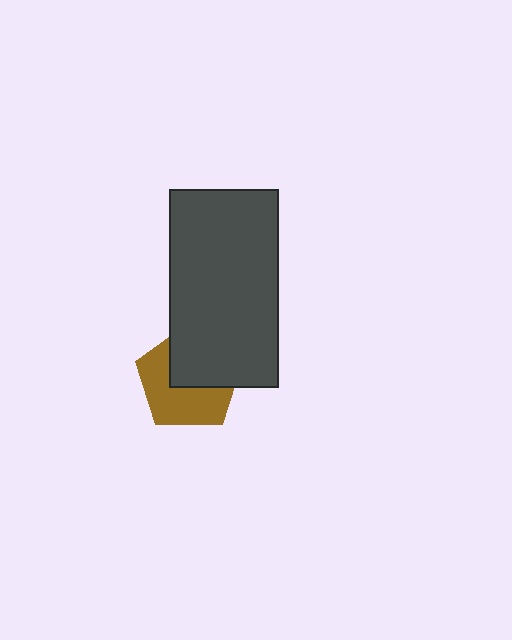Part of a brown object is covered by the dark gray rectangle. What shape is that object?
It is a pentagon.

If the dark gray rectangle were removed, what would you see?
You would see the complete brown pentagon.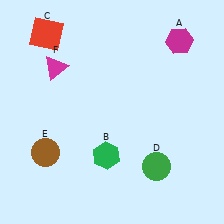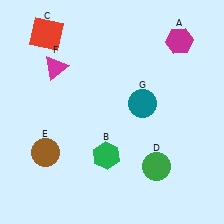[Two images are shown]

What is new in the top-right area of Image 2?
A teal circle (G) was added in the top-right area of Image 2.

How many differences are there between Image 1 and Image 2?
There is 1 difference between the two images.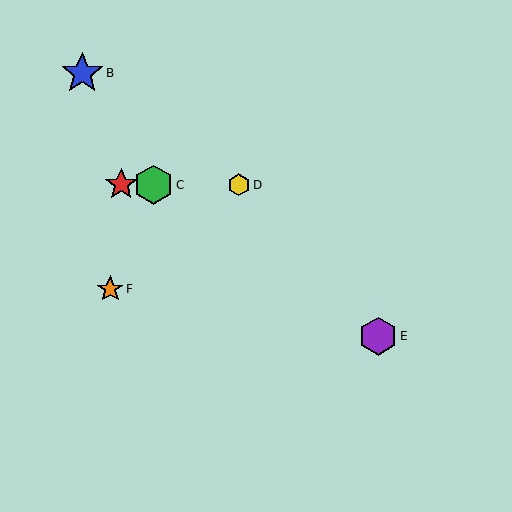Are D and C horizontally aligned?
Yes, both are at y≈185.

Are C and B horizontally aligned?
No, C is at y≈185 and B is at y≈73.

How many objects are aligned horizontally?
3 objects (A, C, D) are aligned horizontally.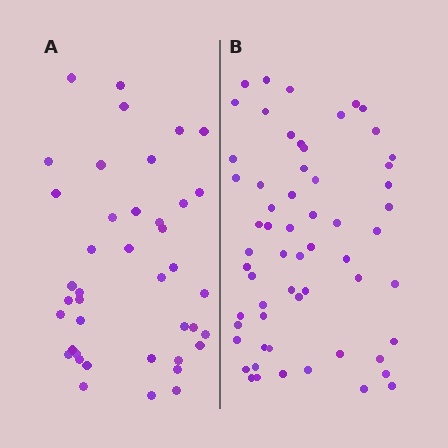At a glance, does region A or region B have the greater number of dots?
Region B (the right region) has more dots.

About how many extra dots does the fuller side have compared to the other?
Region B has approximately 20 more dots than region A.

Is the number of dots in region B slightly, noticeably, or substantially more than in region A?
Region B has substantially more. The ratio is roughly 1.5 to 1.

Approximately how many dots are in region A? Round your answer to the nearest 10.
About 40 dots. (The exact count is 41, which rounds to 40.)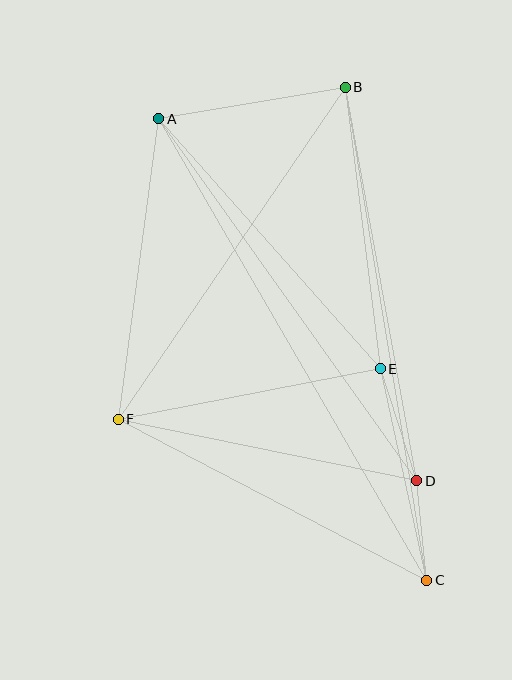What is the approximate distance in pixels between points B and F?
The distance between B and F is approximately 402 pixels.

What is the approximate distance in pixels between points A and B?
The distance between A and B is approximately 189 pixels.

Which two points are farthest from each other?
Points A and C are farthest from each other.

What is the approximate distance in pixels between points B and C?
The distance between B and C is approximately 500 pixels.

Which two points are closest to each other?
Points C and D are closest to each other.